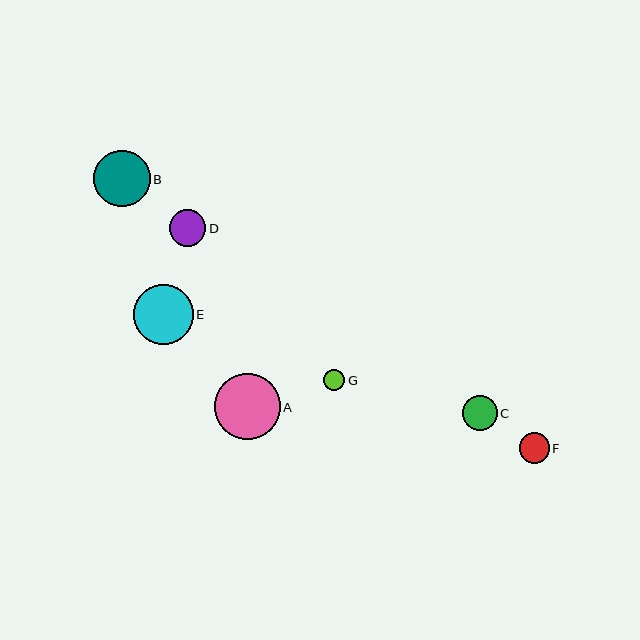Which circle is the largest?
Circle A is the largest with a size of approximately 66 pixels.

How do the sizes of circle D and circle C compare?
Circle D and circle C are approximately the same size.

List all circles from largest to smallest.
From largest to smallest: A, E, B, D, C, F, G.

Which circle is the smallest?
Circle G is the smallest with a size of approximately 21 pixels.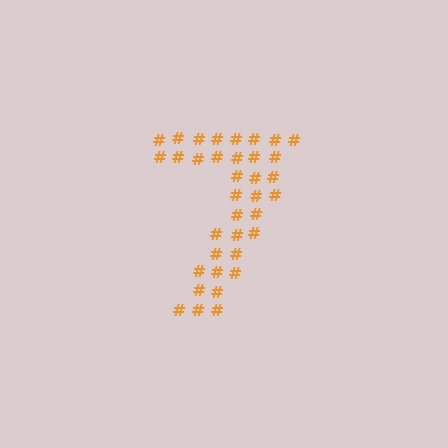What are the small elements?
The small elements are hash symbols.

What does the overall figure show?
The overall figure shows the digit 7.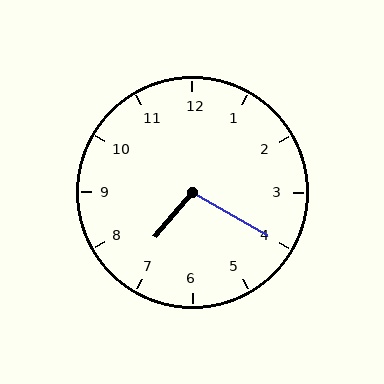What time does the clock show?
7:20.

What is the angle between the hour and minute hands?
Approximately 100 degrees.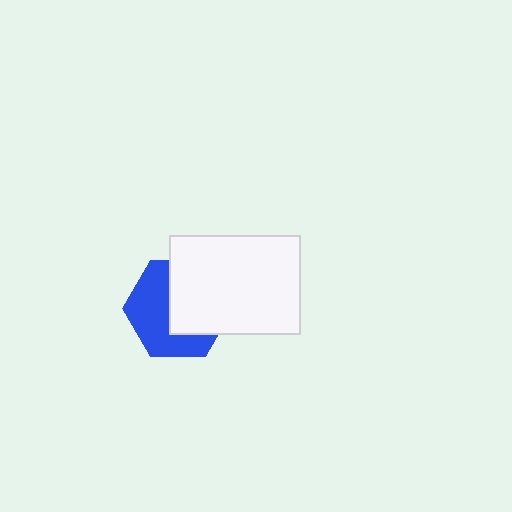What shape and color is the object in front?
The object in front is a white rectangle.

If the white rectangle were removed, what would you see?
You would see the complete blue hexagon.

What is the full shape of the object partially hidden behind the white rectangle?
The partially hidden object is a blue hexagon.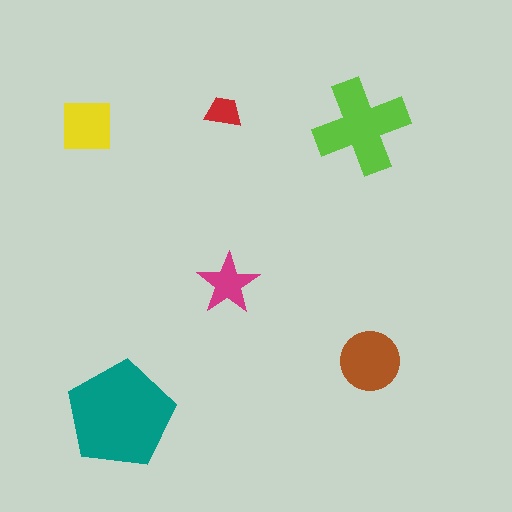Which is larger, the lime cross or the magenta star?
The lime cross.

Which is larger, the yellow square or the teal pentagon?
The teal pentagon.